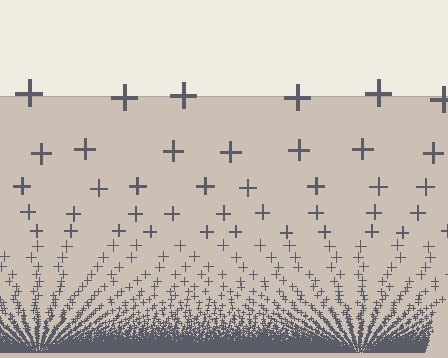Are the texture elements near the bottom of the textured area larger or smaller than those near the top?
Smaller. The gradient is inverted — elements near the bottom are smaller and denser.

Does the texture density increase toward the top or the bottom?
Density increases toward the bottom.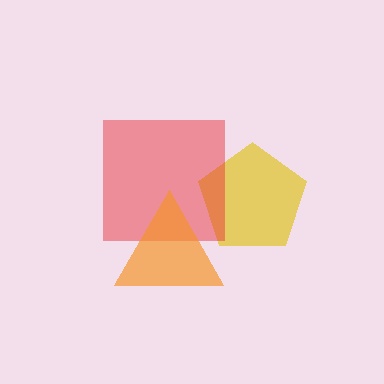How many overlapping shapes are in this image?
There are 3 overlapping shapes in the image.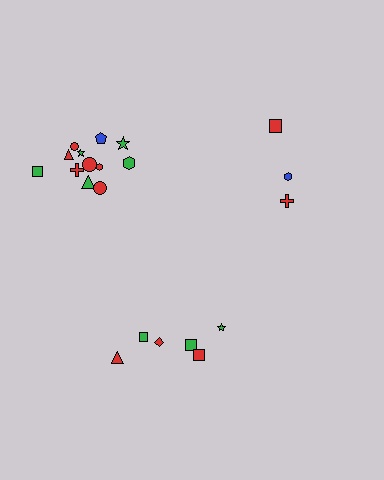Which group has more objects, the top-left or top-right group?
The top-left group.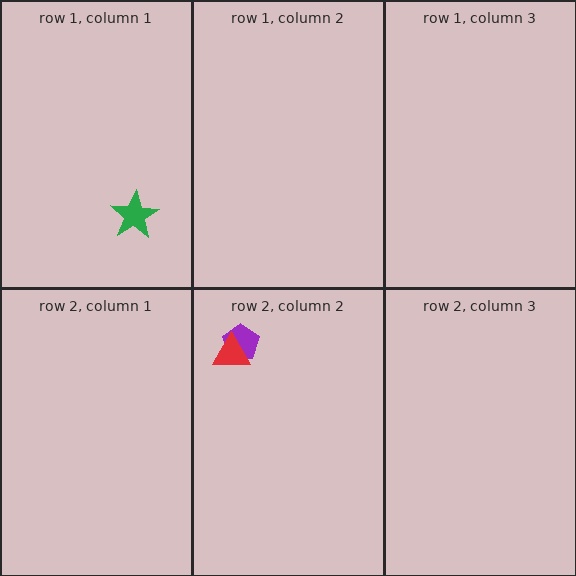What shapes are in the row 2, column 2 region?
The purple pentagon, the red triangle.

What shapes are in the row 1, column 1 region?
The green star.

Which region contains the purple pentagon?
The row 2, column 2 region.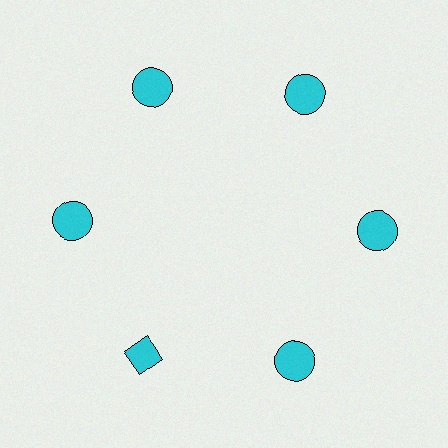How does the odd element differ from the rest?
It has a different shape: diamond instead of circle.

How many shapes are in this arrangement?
There are 6 shapes arranged in a ring pattern.